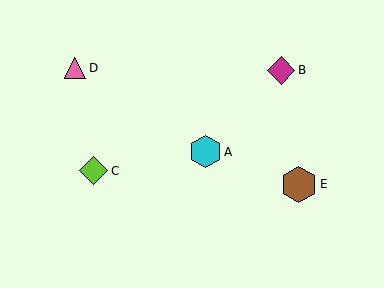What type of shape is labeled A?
Shape A is a cyan hexagon.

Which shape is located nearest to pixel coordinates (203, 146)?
The cyan hexagon (labeled A) at (205, 152) is nearest to that location.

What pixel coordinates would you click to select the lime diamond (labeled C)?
Click at (94, 171) to select the lime diamond C.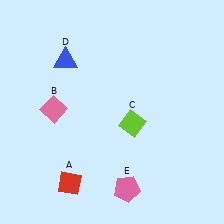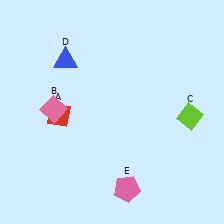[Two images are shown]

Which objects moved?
The objects that moved are: the red diamond (A), the lime diamond (C).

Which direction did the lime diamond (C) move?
The lime diamond (C) moved right.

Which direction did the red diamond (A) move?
The red diamond (A) moved up.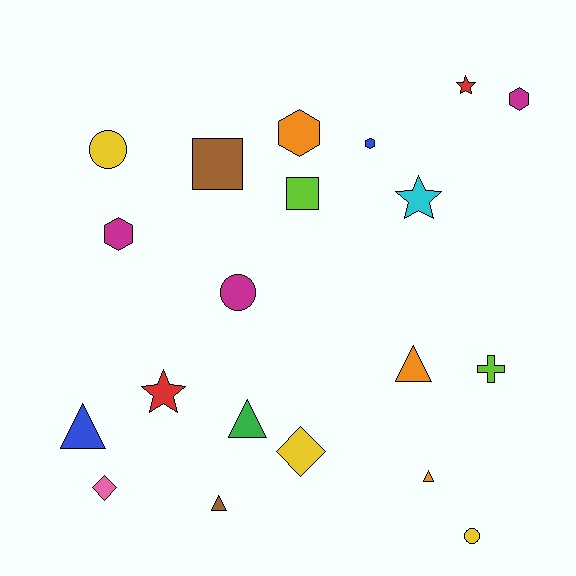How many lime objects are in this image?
There are 2 lime objects.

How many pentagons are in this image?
There are no pentagons.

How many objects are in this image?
There are 20 objects.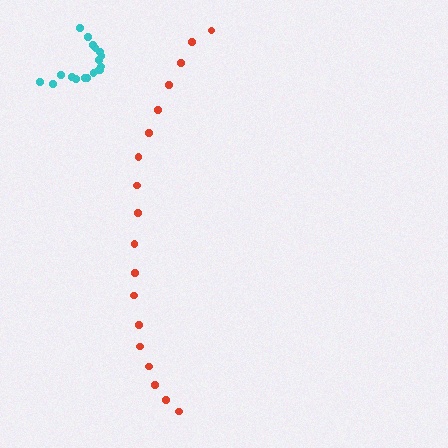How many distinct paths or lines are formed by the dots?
There are 2 distinct paths.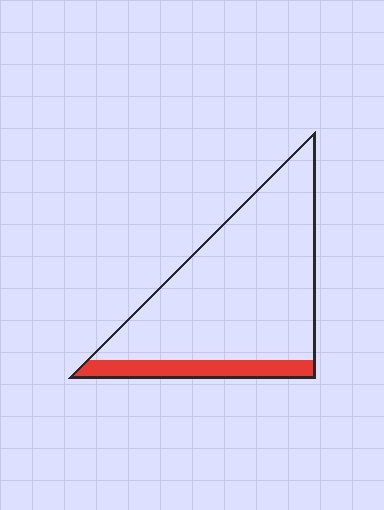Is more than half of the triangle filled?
No.